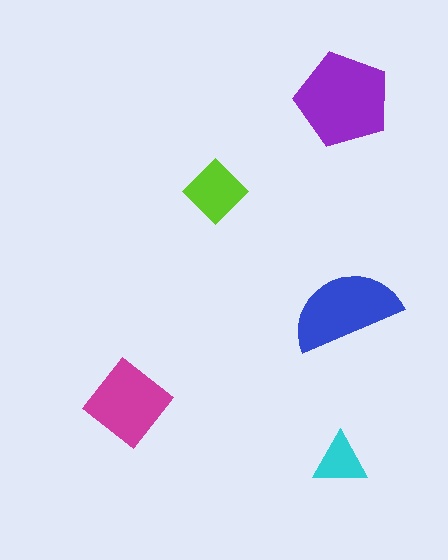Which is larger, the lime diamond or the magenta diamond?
The magenta diamond.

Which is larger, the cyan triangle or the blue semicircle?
The blue semicircle.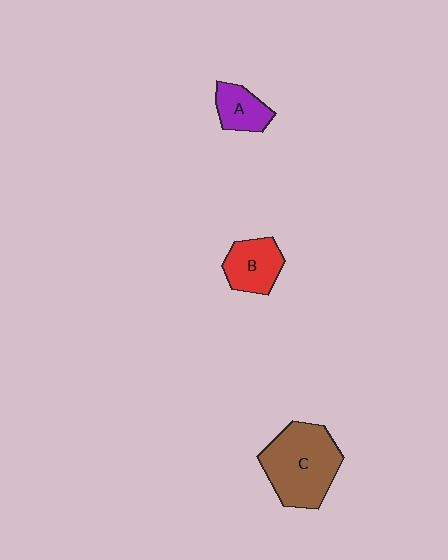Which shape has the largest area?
Shape C (brown).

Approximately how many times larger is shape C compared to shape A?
Approximately 2.4 times.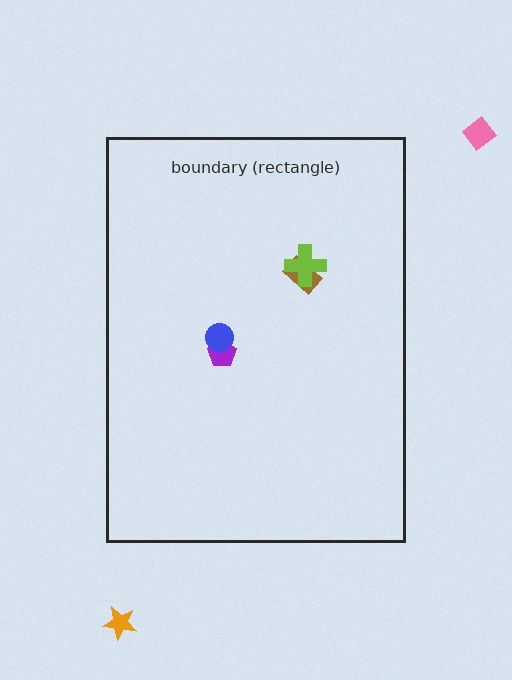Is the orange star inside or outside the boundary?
Outside.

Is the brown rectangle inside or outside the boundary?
Inside.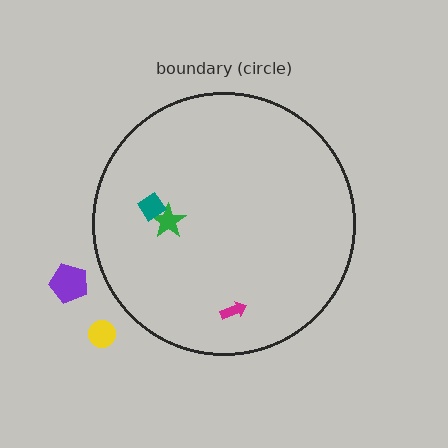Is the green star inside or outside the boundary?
Inside.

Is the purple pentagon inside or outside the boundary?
Outside.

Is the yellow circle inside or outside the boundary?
Outside.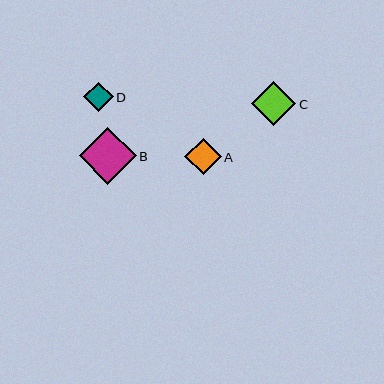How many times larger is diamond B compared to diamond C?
Diamond B is approximately 1.3 times the size of diamond C.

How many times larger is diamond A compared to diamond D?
Diamond A is approximately 1.2 times the size of diamond D.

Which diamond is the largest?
Diamond B is the largest with a size of approximately 57 pixels.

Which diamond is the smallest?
Diamond D is the smallest with a size of approximately 30 pixels.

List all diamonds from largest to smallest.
From largest to smallest: B, C, A, D.